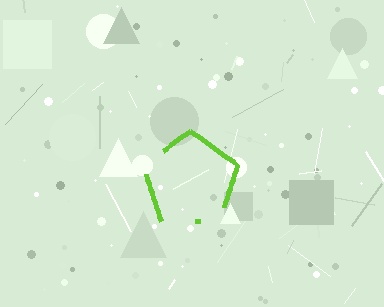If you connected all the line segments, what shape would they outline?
They would outline a pentagon.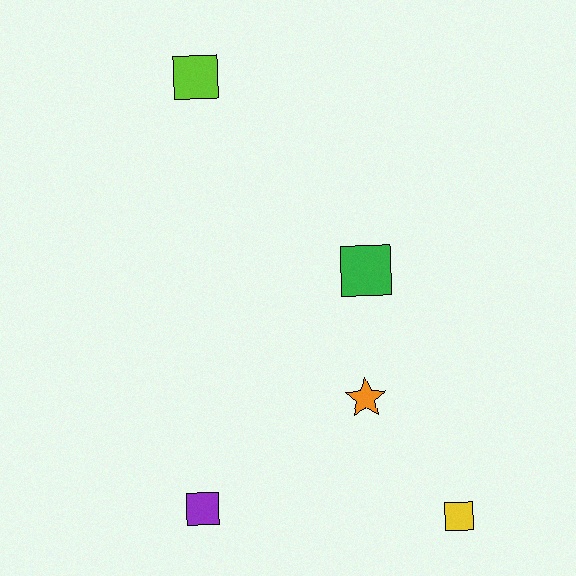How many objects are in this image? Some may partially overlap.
There are 5 objects.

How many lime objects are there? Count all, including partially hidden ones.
There is 1 lime object.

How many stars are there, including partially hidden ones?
There is 1 star.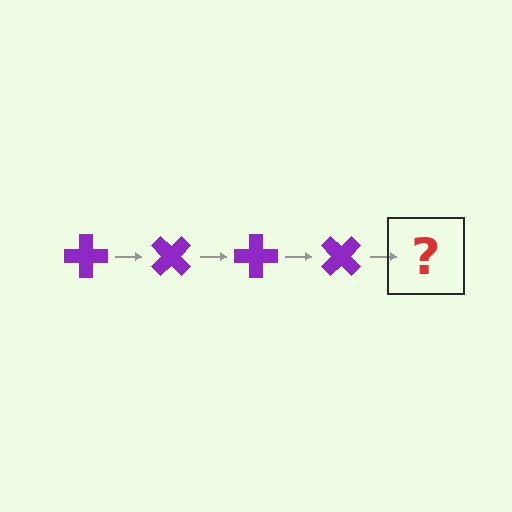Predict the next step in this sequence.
The next step is a purple cross rotated 180 degrees.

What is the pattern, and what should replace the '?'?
The pattern is that the cross rotates 45 degrees each step. The '?' should be a purple cross rotated 180 degrees.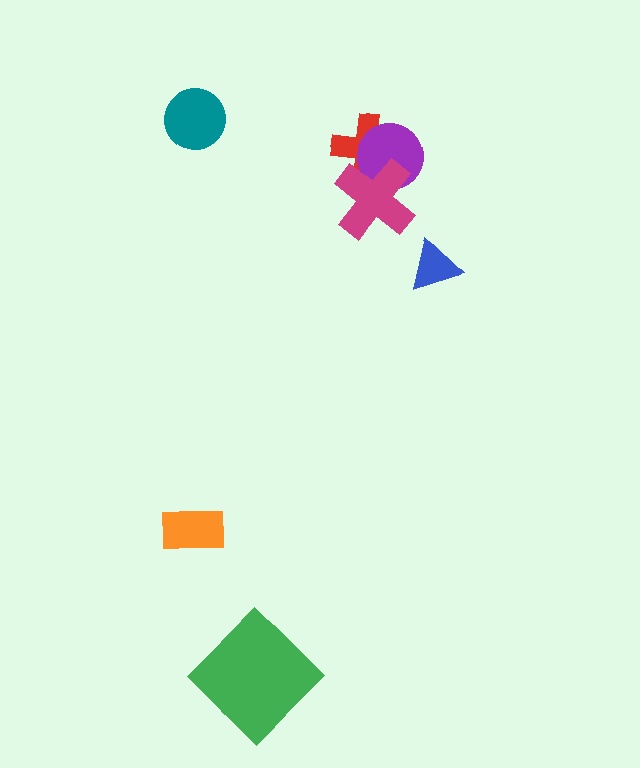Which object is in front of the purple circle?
The magenta cross is in front of the purple circle.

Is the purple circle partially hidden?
Yes, it is partially covered by another shape.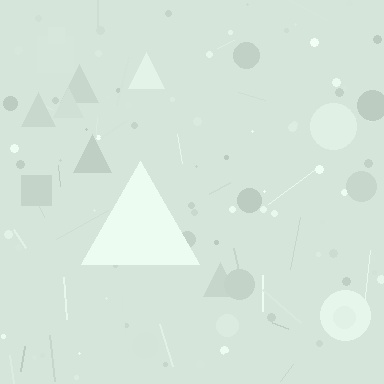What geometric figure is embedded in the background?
A triangle is embedded in the background.